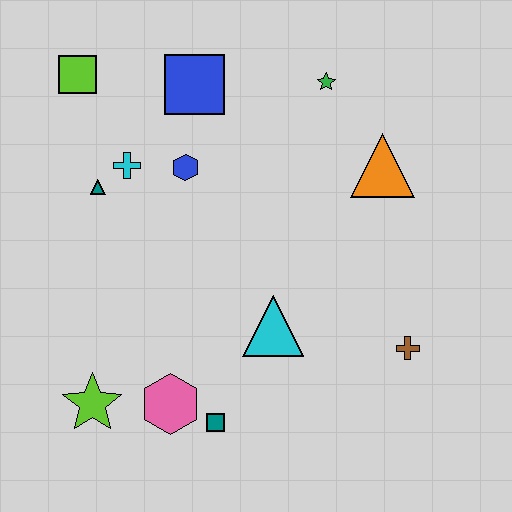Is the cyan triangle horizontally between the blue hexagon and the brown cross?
Yes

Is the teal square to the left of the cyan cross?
No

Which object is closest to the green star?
The orange triangle is closest to the green star.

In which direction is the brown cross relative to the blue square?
The brown cross is below the blue square.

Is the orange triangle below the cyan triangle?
No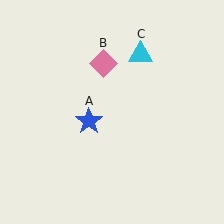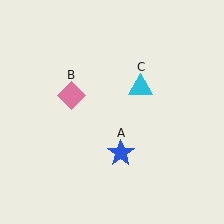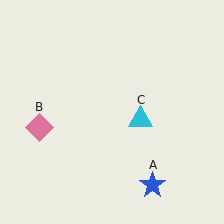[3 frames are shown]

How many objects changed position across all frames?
3 objects changed position: blue star (object A), pink diamond (object B), cyan triangle (object C).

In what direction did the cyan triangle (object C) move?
The cyan triangle (object C) moved down.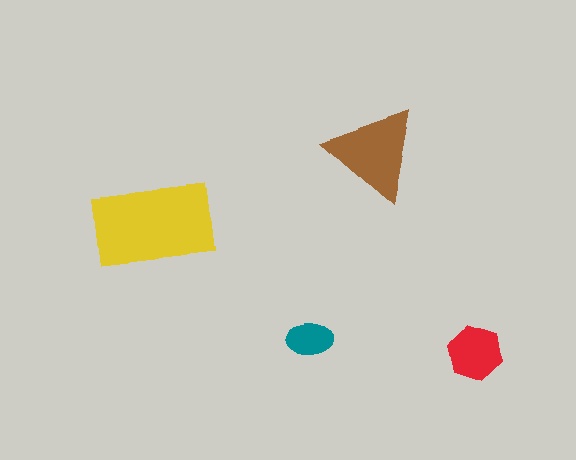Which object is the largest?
The yellow rectangle.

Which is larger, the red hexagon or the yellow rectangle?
The yellow rectangle.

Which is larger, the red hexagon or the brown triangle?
The brown triangle.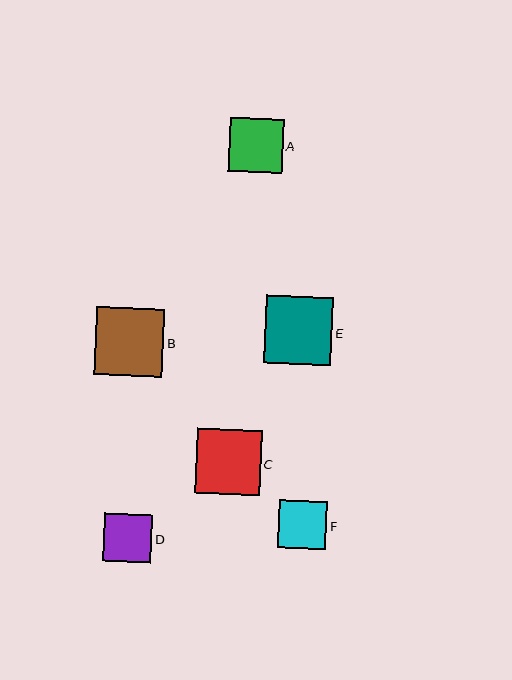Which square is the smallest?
Square F is the smallest with a size of approximately 48 pixels.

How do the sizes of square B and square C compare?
Square B and square C are approximately the same size.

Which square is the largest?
Square B is the largest with a size of approximately 68 pixels.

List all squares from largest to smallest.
From largest to smallest: B, E, C, A, D, F.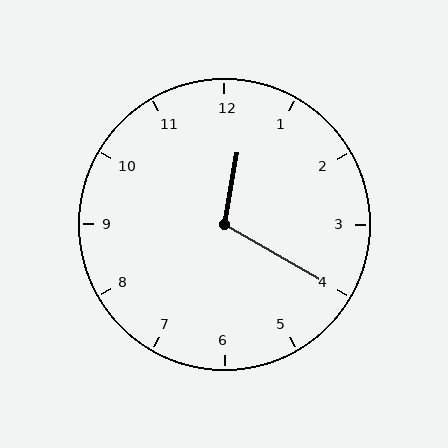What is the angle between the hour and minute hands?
Approximately 110 degrees.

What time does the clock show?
12:20.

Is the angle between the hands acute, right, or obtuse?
It is obtuse.